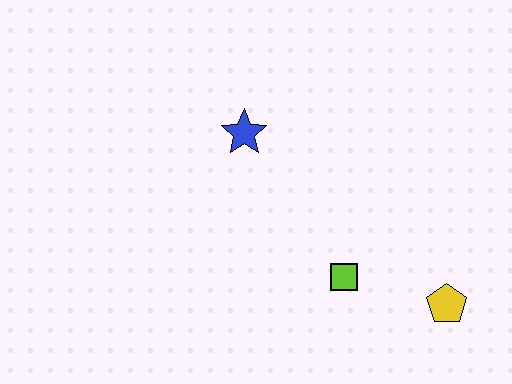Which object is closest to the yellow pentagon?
The lime square is closest to the yellow pentagon.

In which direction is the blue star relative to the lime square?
The blue star is above the lime square.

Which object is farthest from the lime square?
The blue star is farthest from the lime square.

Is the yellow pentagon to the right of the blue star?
Yes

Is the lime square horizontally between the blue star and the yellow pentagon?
Yes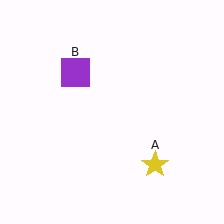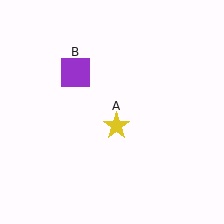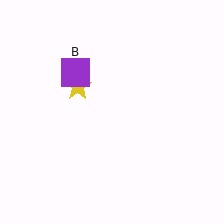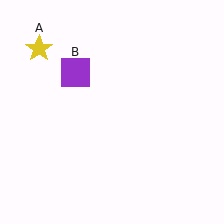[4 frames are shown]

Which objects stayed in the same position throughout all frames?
Purple square (object B) remained stationary.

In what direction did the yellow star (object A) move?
The yellow star (object A) moved up and to the left.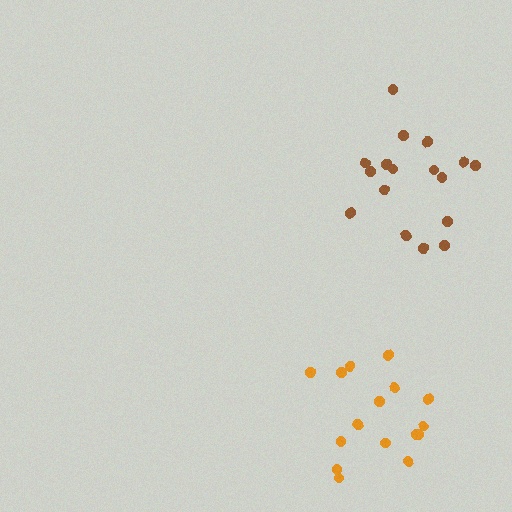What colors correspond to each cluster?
The clusters are colored: orange, brown.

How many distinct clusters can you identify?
There are 2 distinct clusters.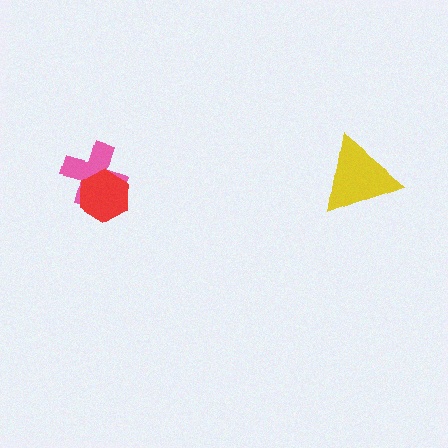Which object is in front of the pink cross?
The red hexagon is in front of the pink cross.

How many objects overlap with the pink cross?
1 object overlaps with the pink cross.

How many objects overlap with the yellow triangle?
0 objects overlap with the yellow triangle.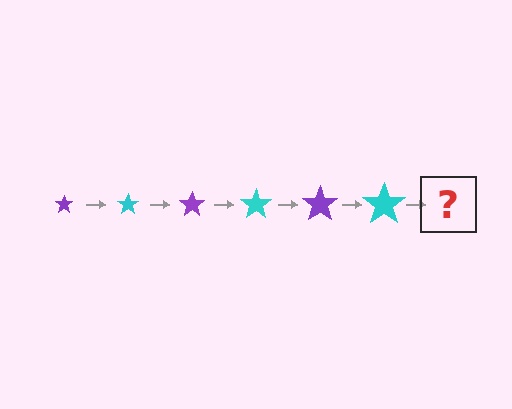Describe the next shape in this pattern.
It should be a purple star, larger than the previous one.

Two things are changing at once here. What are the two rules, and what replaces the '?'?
The two rules are that the star grows larger each step and the color cycles through purple and cyan. The '?' should be a purple star, larger than the previous one.